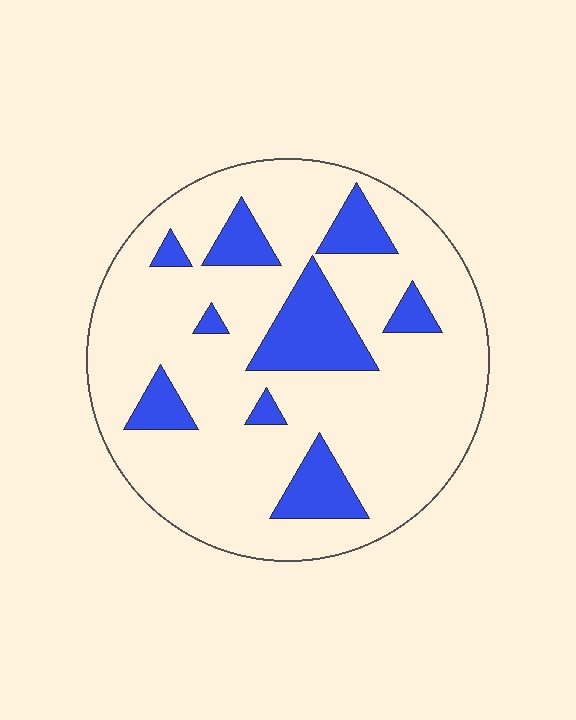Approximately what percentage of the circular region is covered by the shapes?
Approximately 20%.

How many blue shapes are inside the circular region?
9.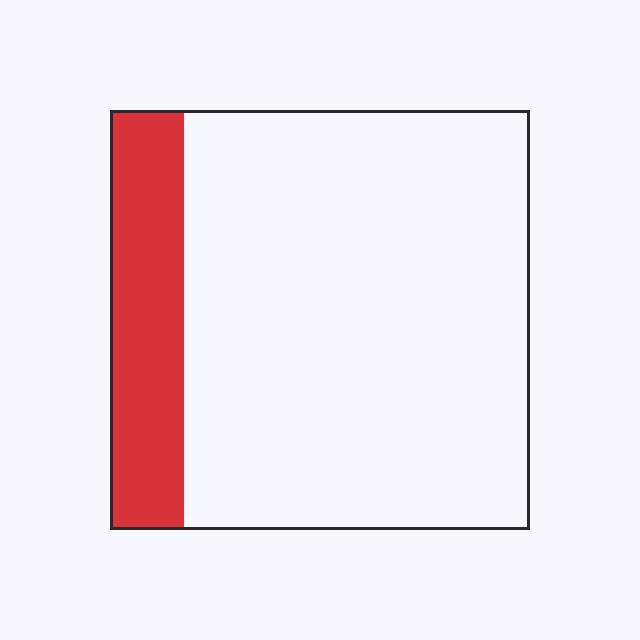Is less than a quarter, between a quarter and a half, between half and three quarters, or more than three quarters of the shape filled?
Less than a quarter.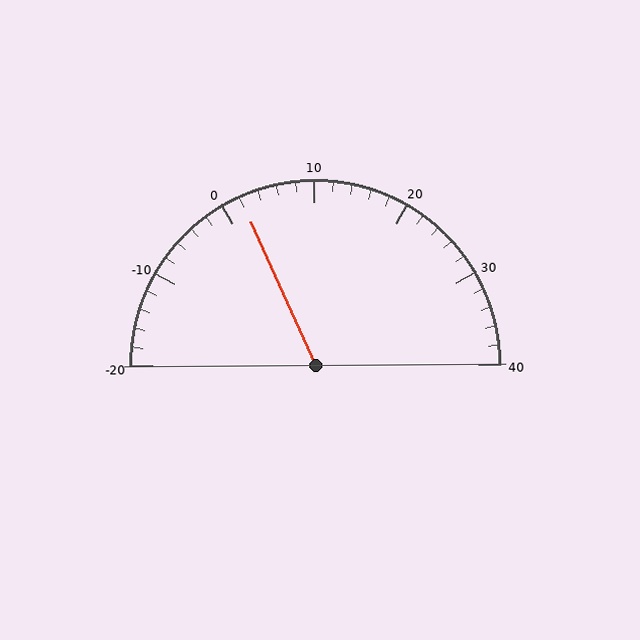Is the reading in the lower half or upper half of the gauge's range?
The reading is in the lower half of the range (-20 to 40).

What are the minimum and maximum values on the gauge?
The gauge ranges from -20 to 40.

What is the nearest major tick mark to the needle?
The nearest major tick mark is 0.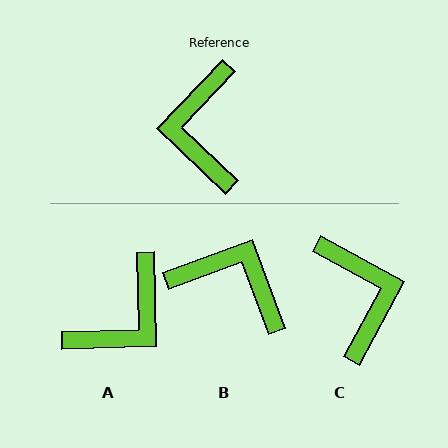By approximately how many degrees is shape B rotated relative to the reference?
Approximately 116 degrees clockwise.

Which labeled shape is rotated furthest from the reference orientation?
C, about 165 degrees away.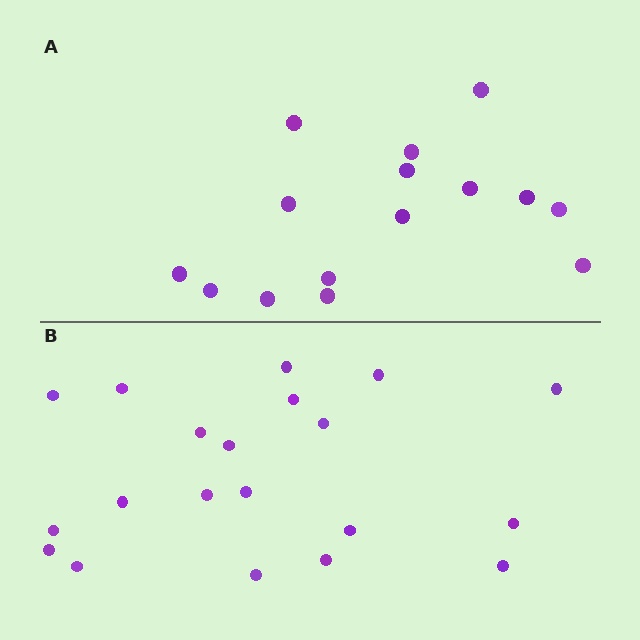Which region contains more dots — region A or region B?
Region B (the bottom region) has more dots.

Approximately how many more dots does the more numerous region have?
Region B has about 5 more dots than region A.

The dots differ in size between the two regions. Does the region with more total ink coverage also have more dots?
No. Region A has more total ink coverage because its dots are larger, but region B actually contains more individual dots. Total area can be misleading — the number of items is what matters here.